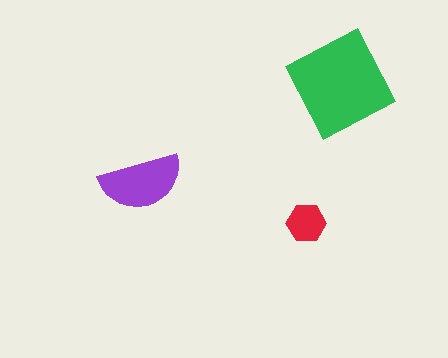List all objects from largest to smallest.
The green square, the purple semicircle, the red hexagon.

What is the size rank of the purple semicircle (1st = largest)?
2nd.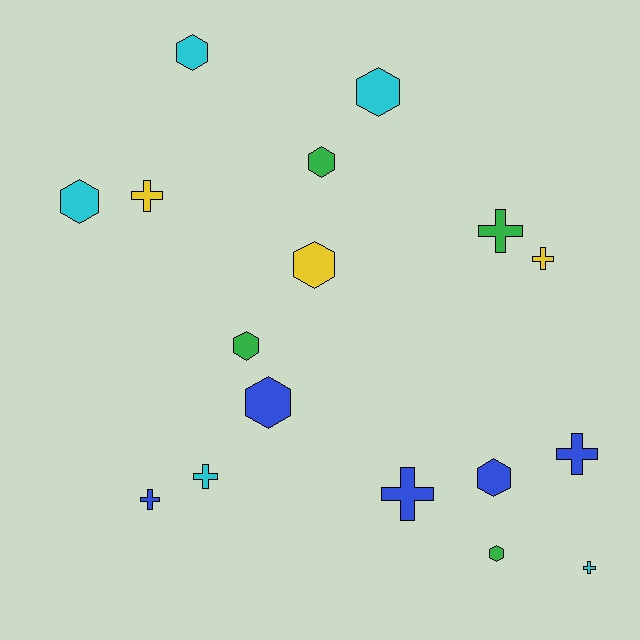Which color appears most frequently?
Cyan, with 5 objects.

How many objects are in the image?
There are 17 objects.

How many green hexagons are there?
There are 3 green hexagons.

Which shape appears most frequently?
Hexagon, with 9 objects.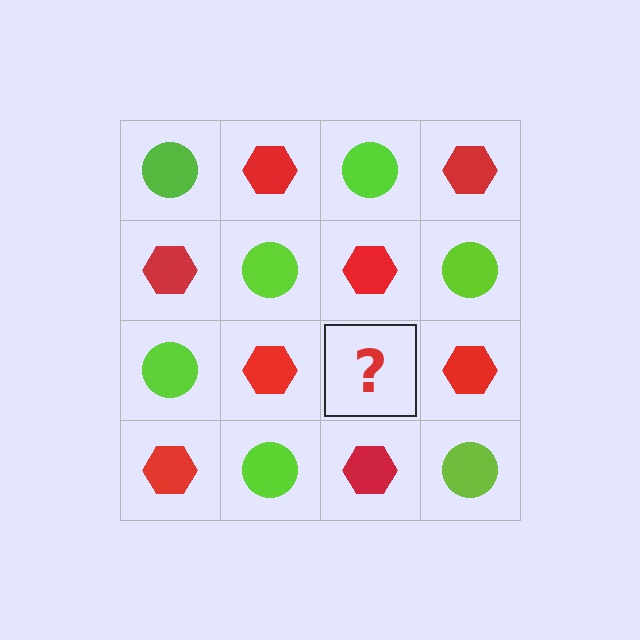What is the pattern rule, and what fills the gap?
The rule is that it alternates lime circle and red hexagon in a checkerboard pattern. The gap should be filled with a lime circle.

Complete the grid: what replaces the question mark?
The question mark should be replaced with a lime circle.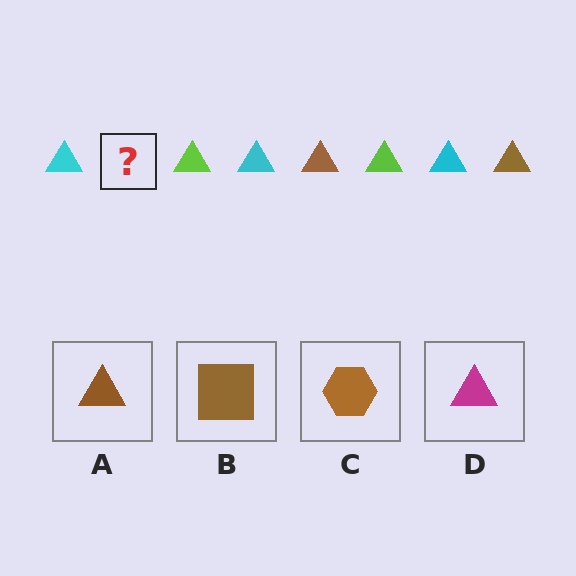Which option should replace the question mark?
Option A.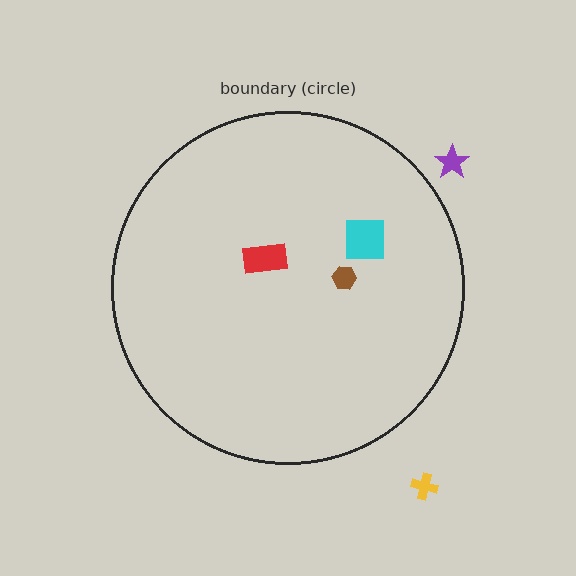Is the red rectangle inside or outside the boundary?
Inside.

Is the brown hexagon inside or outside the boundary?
Inside.